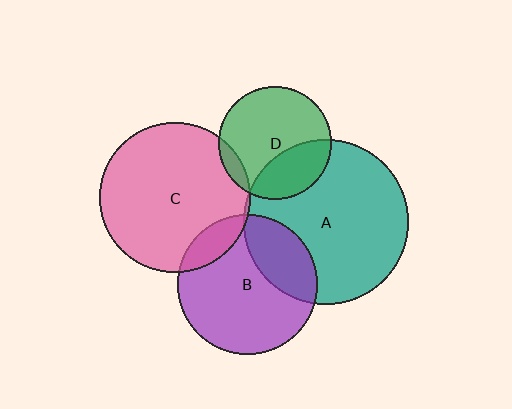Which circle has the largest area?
Circle A (teal).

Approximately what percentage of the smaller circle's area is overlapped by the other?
Approximately 10%.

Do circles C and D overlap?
Yes.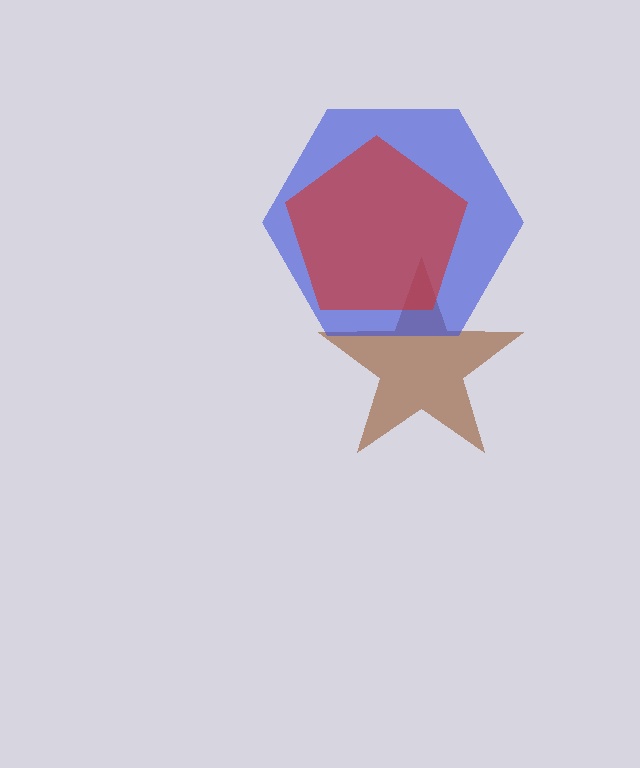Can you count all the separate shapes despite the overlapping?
Yes, there are 3 separate shapes.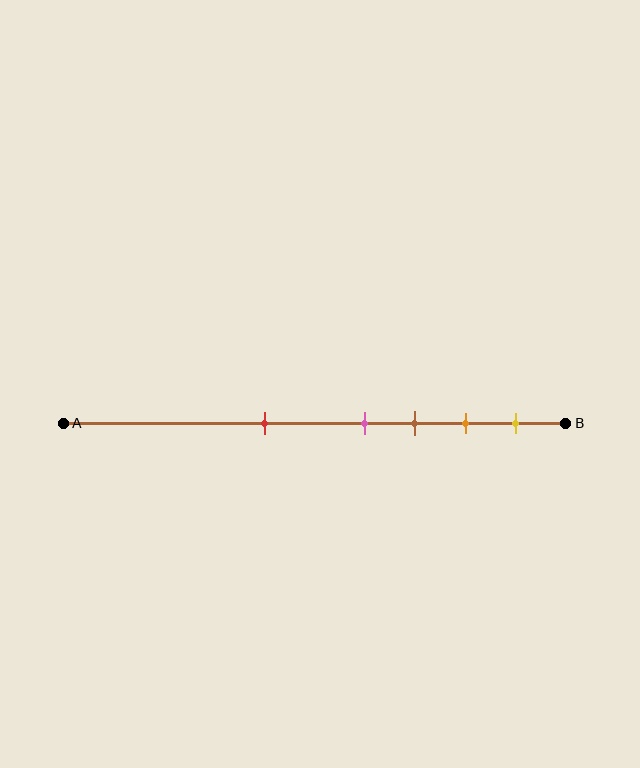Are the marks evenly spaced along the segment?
No, the marks are not evenly spaced.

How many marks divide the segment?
There are 5 marks dividing the segment.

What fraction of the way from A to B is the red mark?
The red mark is approximately 40% (0.4) of the way from A to B.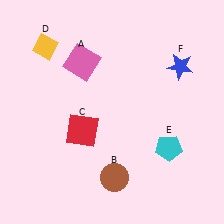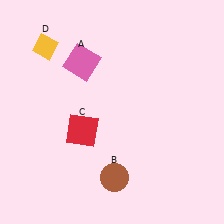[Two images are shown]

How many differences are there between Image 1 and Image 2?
There are 2 differences between the two images.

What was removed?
The cyan pentagon (E), the blue star (F) were removed in Image 2.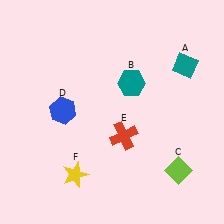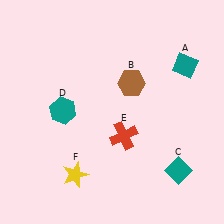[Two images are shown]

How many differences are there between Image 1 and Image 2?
There are 3 differences between the two images.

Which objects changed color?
B changed from teal to brown. C changed from lime to teal. D changed from blue to teal.